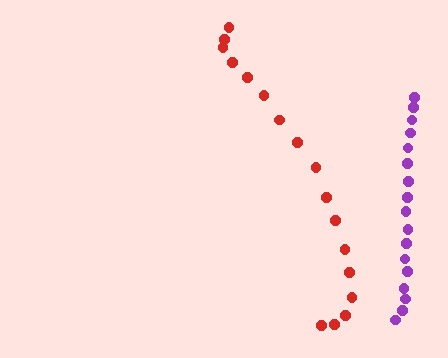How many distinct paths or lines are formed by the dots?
There are 2 distinct paths.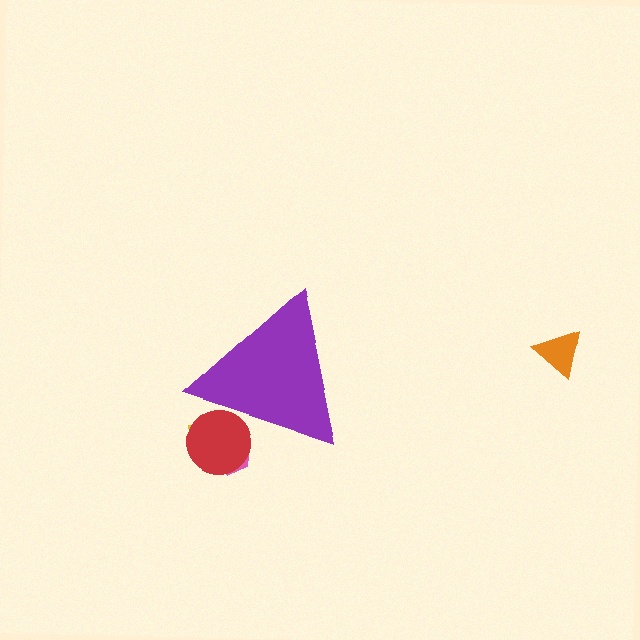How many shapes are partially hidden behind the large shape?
3 shapes are partially hidden.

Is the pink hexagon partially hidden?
Yes, the pink hexagon is partially hidden behind the purple triangle.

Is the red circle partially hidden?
Yes, the red circle is partially hidden behind the purple triangle.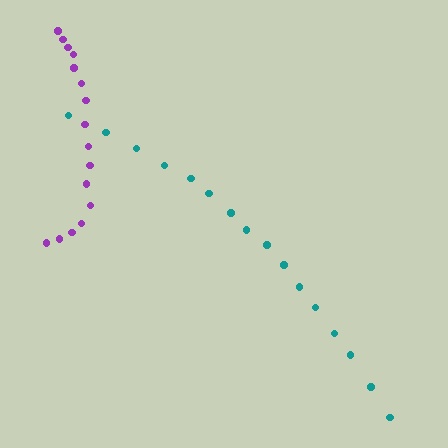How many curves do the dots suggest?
There are 2 distinct paths.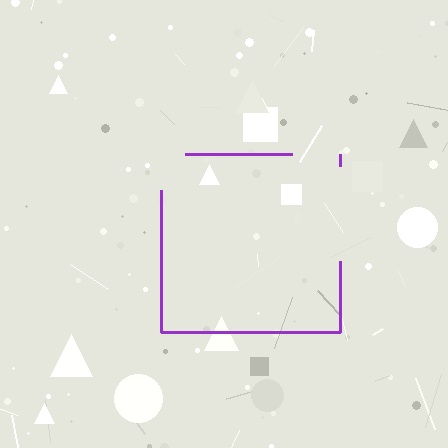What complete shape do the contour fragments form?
The contour fragments form a square.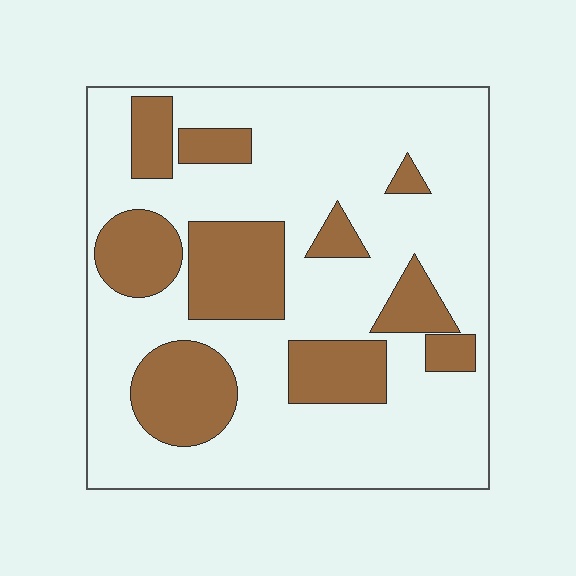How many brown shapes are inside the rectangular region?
10.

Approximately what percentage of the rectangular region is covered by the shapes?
Approximately 30%.